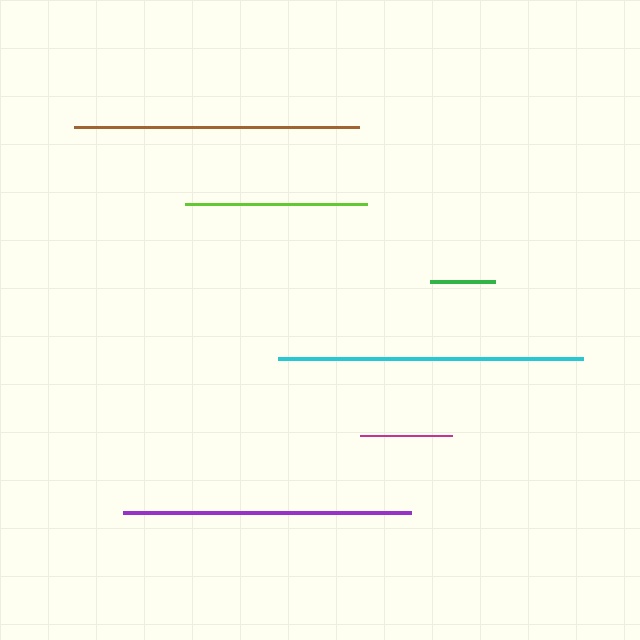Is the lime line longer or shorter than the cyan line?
The cyan line is longer than the lime line.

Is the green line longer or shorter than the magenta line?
The magenta line is longer than the green line.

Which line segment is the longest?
The cyan line is the longest at approximately 305 pixels.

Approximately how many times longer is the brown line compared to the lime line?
The brown line is approximately 1.6 times the length of the lime line.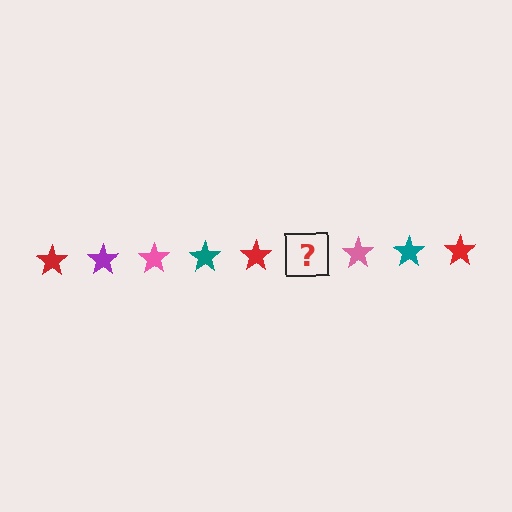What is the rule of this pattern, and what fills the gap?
The rule is that the pattern cycles through red, purple, pink, teal stars. The gap should be filled with a purple star.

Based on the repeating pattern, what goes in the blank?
The blank should be a purple star.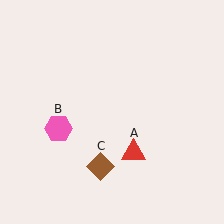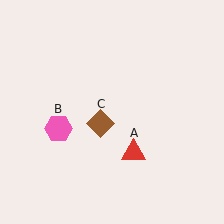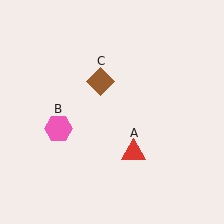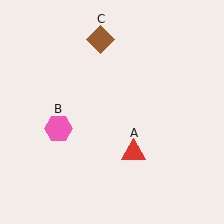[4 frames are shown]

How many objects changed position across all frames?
1 object changed position: brown diamond (object C).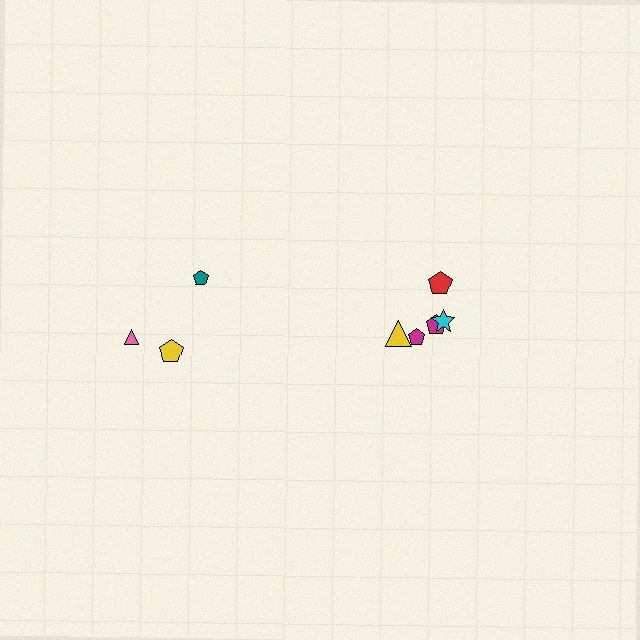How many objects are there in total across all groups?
There are 8 objects.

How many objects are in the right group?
There are 5 objects.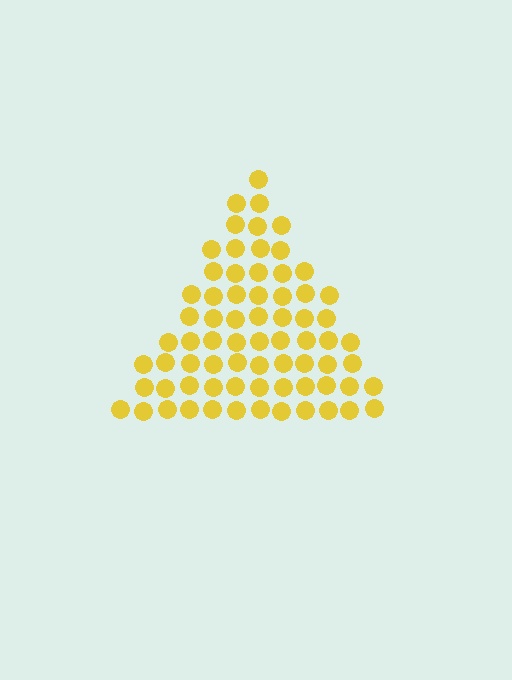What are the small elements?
The small elements are circles.